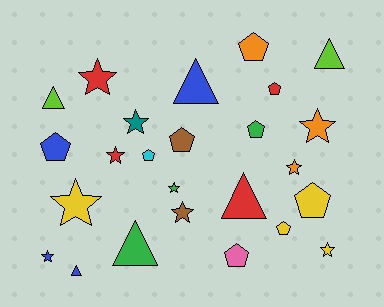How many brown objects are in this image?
There are 2 brown objects.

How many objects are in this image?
There are 25 objects.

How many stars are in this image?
There are 10 stars.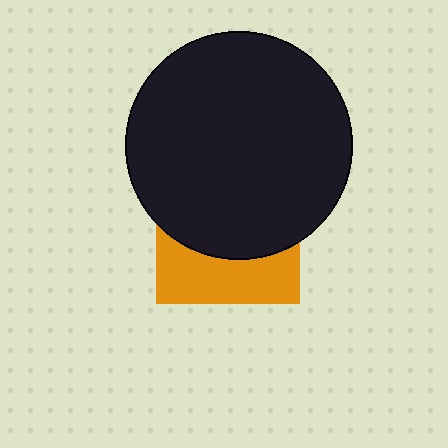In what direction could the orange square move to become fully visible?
The orange square could move down. That would shift it out from behind the black circle entirely.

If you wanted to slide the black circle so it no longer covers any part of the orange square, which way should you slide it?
Slide it up — that is the most direct way to separate the two shapes.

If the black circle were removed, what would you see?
You would see the complete orange square.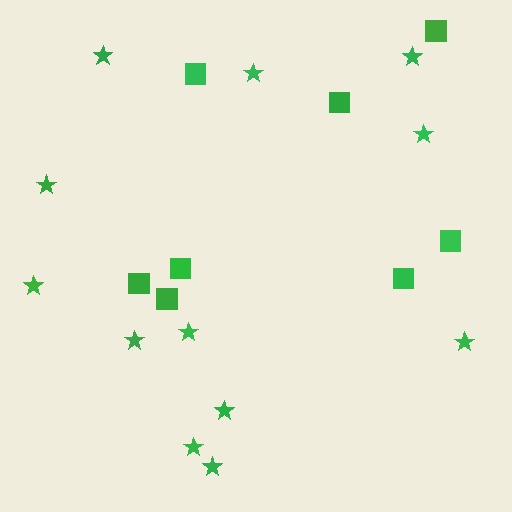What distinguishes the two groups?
There are 2 groups: one group of stars (12) and one group of squares (8).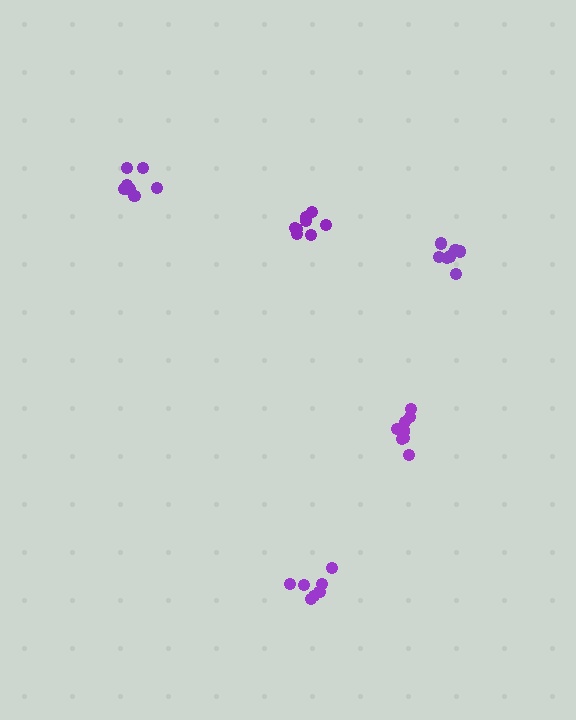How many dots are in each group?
Group 1: 7 dots, Group 2: 9 dots, Group 3: 7 dots, Group 4: 8 dots, Group 5: 7 dots (38 total).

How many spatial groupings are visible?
There are 5 spatial groupings.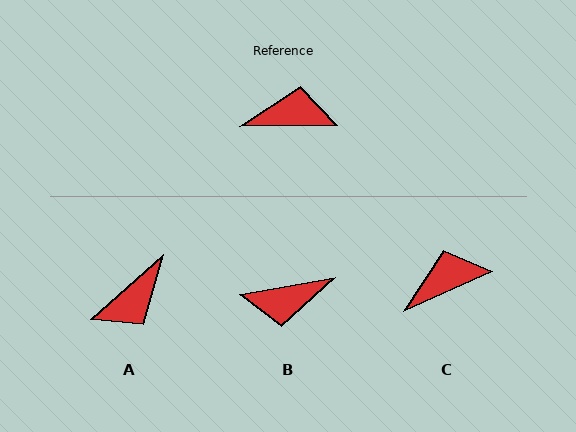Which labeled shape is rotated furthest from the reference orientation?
B, about 170 degrees away.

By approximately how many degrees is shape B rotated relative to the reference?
Approximately 170 degrees clockwise.